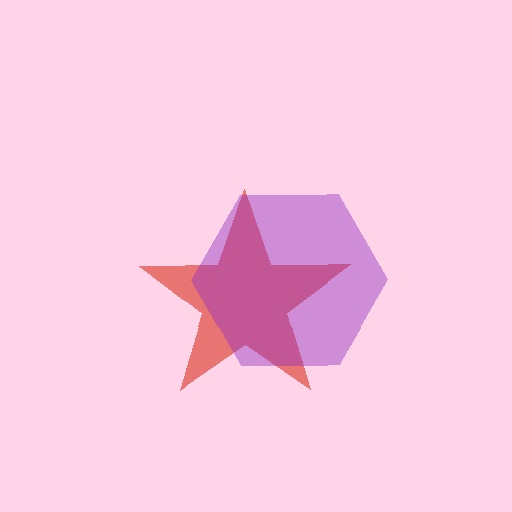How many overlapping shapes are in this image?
There are 2 overlapping shapes in the image.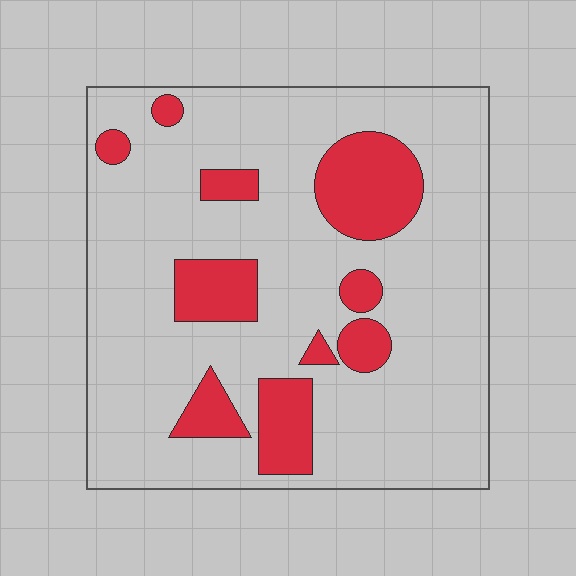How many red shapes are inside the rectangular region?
10.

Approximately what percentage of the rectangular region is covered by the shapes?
Approximately 20%.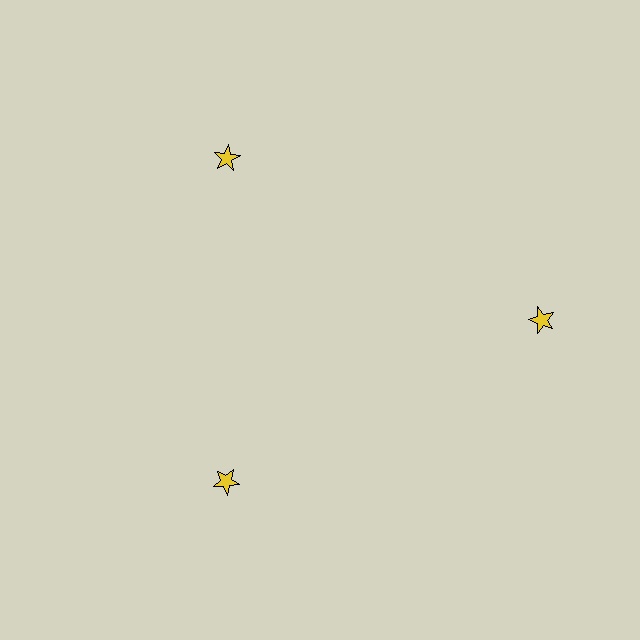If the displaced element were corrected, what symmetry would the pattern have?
It would have 3-fold rotational symmetry — the pattern would map onto itself every 120 degrees.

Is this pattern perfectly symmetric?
No. The 3 yellow stars are arranged in a ring, but one element near the 3 o'clock position is pushed outward from the center, breaking the 3-fold rotational symmetry.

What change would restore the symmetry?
The symmetry would be restored by moving it inward, back onto the ring so that all 3 stars sit at equal angles and equal distance from the center.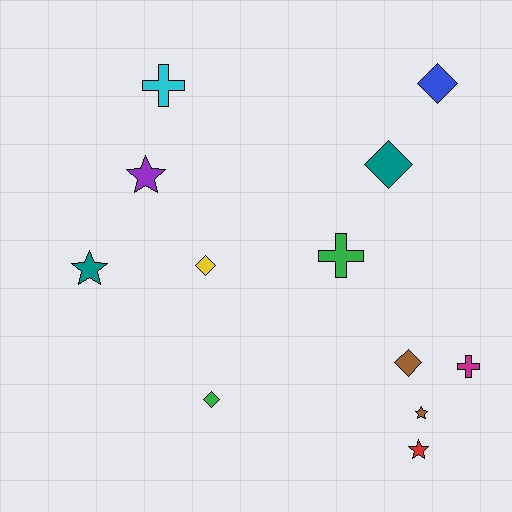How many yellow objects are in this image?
There is 1 yellow object.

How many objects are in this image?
There are 12 objects.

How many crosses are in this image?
There are 3 crosses.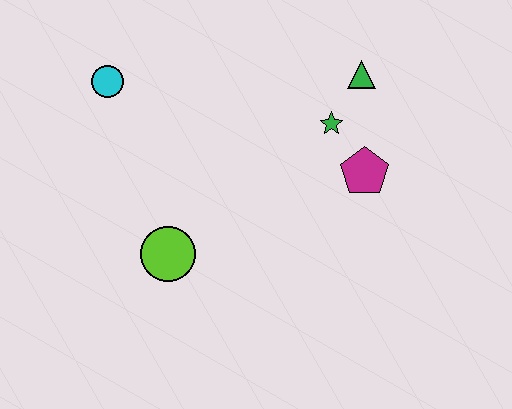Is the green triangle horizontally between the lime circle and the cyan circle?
No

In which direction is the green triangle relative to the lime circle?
The green triangle is to the right of the lime circle.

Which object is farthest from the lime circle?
The green triangle is farthest from the lime circle.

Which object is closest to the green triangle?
The green star is closest to the green triangle.